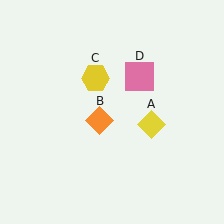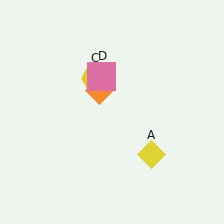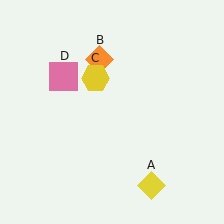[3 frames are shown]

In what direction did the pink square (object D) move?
The pink square (object D) moved left.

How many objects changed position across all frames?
3 objects changed position: yellow diamond (object A), orange diamond (object B), pink square (object D).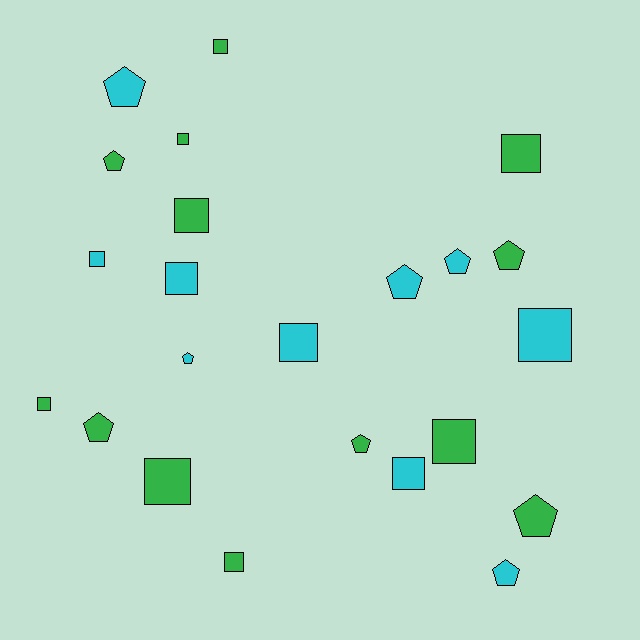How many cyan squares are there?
There are 5 cyan squares.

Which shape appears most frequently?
Square, with 13 objects.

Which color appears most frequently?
Green, with 13 objects.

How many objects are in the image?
There are 23 objects.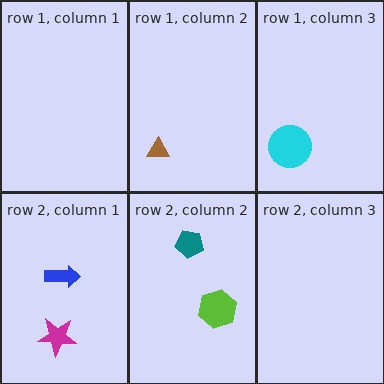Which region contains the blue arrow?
The row 2, column 1 region.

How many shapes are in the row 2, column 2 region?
2.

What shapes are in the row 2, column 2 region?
The teal pentagon, the lime hexagon.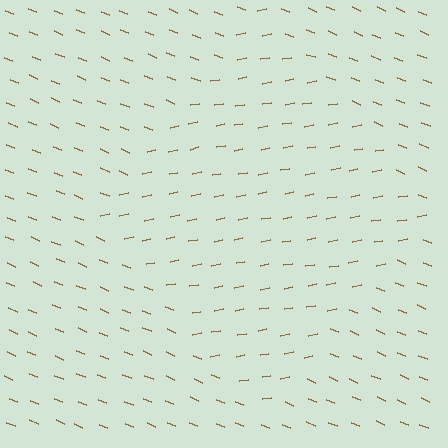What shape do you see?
I see a diamond.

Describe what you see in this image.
The image is filled with small brown line segments. A diamond region in the image has lines oriented differently from the surrounding lines, creating a visible texture boundary.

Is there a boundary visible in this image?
Yes, there is a texture boundary formed by a change in line orientation.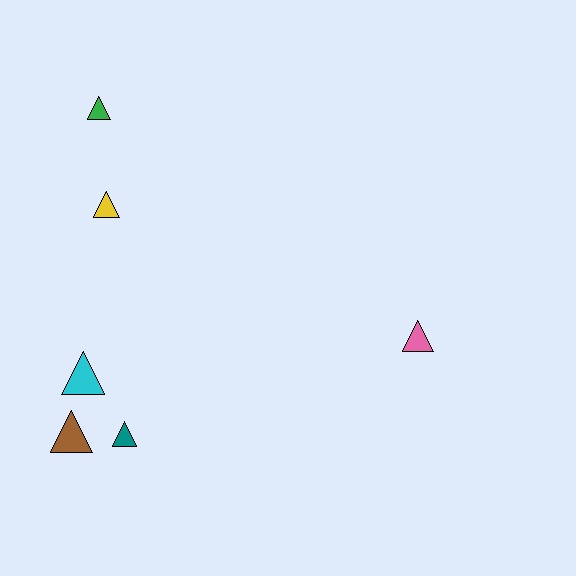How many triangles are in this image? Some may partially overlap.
There are 6 triangles.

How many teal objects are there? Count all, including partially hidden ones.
There is 1 teal object.